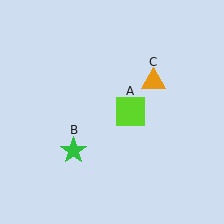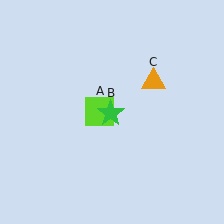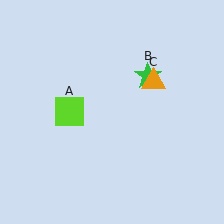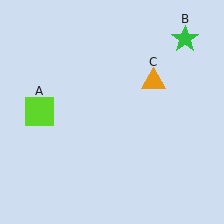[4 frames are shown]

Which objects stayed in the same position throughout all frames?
Orange triangle (object C) remained stationary.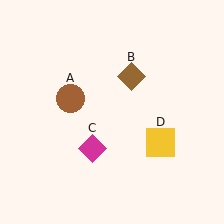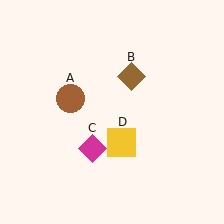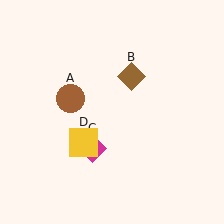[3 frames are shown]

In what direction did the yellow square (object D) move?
The yellow square (object D) moved left.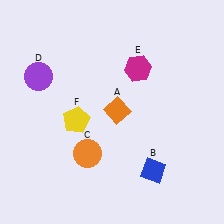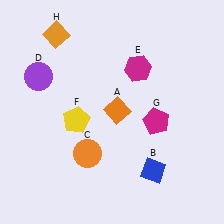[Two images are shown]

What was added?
A magenta pentagon (G), an orange diamond (H) were added in Image 2.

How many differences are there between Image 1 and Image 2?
There are 2 differences between the two images.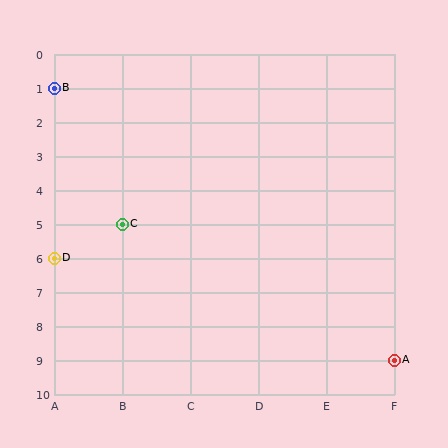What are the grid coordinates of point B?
Point B is at grid coordinates (A, 1).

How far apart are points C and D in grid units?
Points C and D are 1 column and 1 row apart (about 1.4 grid units diagonally).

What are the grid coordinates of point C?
Point C is at grid coordinates (B, 5).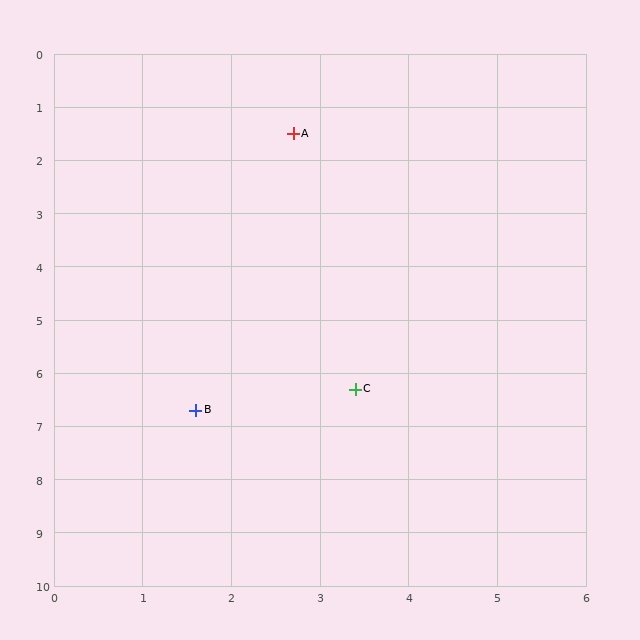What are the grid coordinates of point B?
Point B is at approximately (1.6, 6.7).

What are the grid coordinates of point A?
Point A is at approximately (2.7, 1.5).